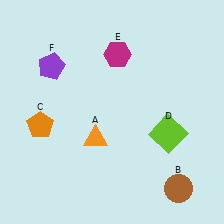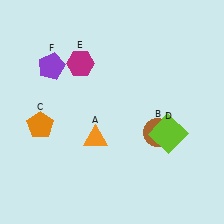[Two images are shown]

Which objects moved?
The objects that moved are: the brown circle (B), the magenta hexagon (E).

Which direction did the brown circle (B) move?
The brown circle (B) moved up.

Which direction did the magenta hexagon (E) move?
The magenta hexagon (E) moved left.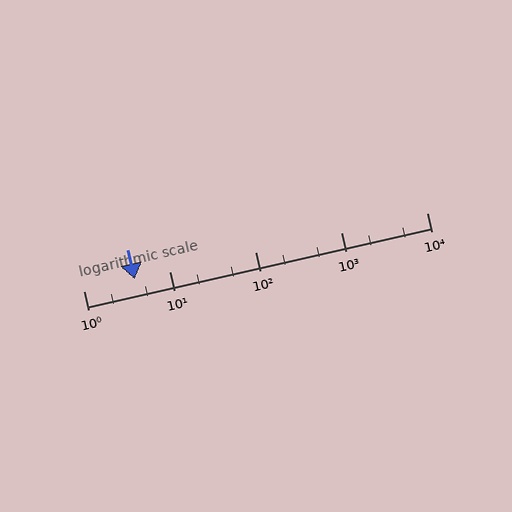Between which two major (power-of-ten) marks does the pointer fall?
The pointer is between 1 and 10.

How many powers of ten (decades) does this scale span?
The scale spans 4 decades, from 1 to 10000.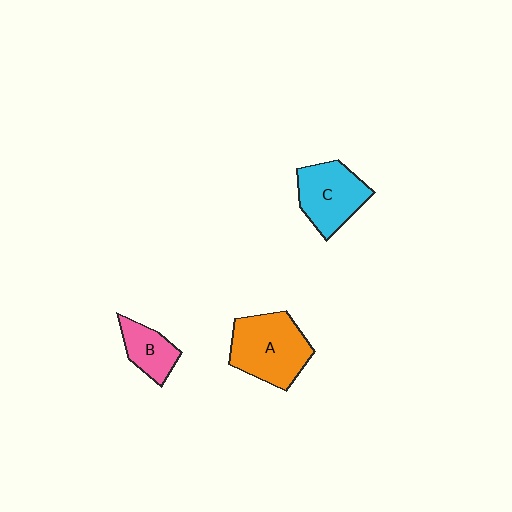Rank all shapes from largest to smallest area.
From largest to smallest: A (orange), C (cyan), B (pink).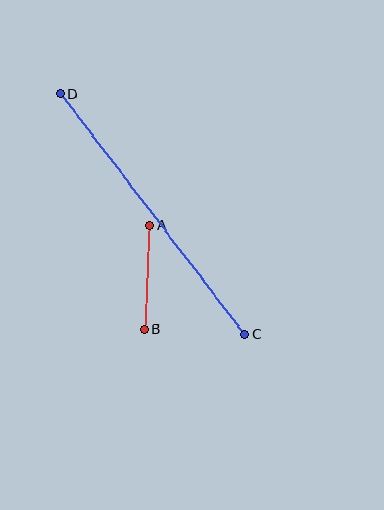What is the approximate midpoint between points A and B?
The midpoint is at approximately (147, 277) pixels.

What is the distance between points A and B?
The distance is approximately 104 pixels.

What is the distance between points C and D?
The distance is approximately 303 pixels.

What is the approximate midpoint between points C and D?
The midpoint is at approximately (153, 214) pixels.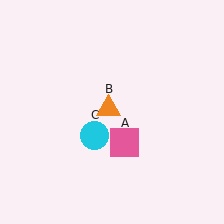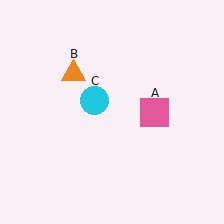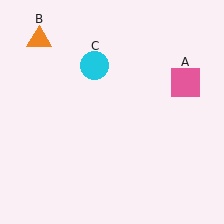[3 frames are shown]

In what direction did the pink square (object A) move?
The pink square (object A) moved up and to the right.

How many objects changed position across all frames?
3 objects changed position: pink square (object A), orange triangle (object B), cyan circle (object C).